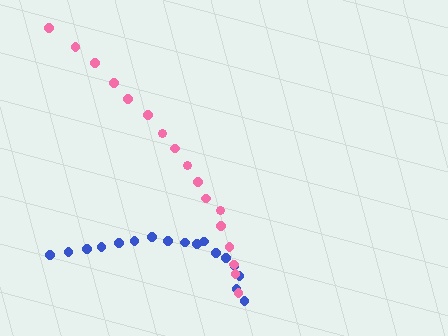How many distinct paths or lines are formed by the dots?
There are 2 distinct paths.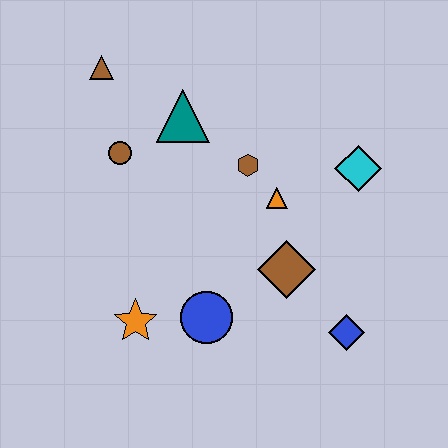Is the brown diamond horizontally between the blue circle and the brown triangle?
No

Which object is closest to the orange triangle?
The brown hexagon is closest to the orange triangle.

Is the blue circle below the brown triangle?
Yes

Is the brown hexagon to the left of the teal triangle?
No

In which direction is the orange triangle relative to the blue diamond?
The orange triangle is above the blue diamond.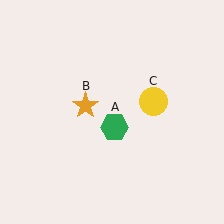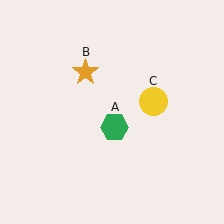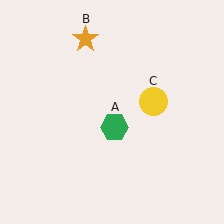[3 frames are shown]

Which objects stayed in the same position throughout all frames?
Green hexagon (object A) and yellow circle (object C) remained stationary.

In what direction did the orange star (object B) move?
The orange star (object B) moved up.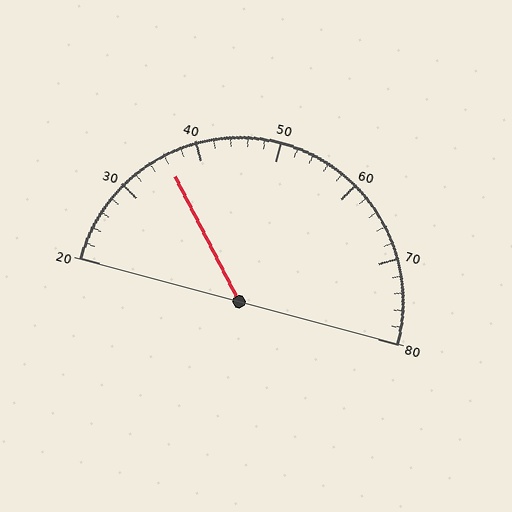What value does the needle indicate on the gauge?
The needle indicates approximately 36.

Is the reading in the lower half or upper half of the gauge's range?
The reading is in the lower half of the range (20 to 80).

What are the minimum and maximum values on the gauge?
The gauge ranges from 20 to 80.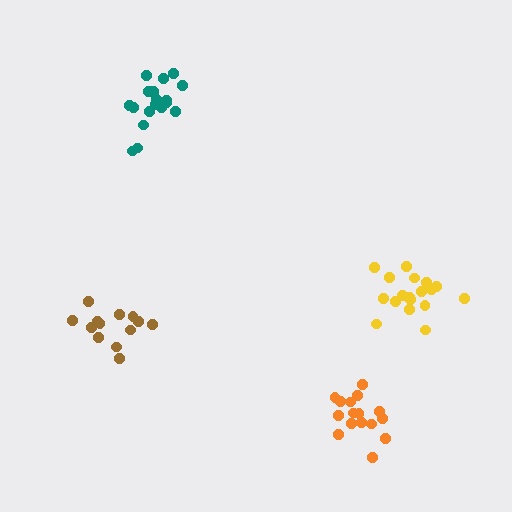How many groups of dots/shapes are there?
There are 4 groups.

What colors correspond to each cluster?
The clusters are colored: brown, yellow, teal, orange.